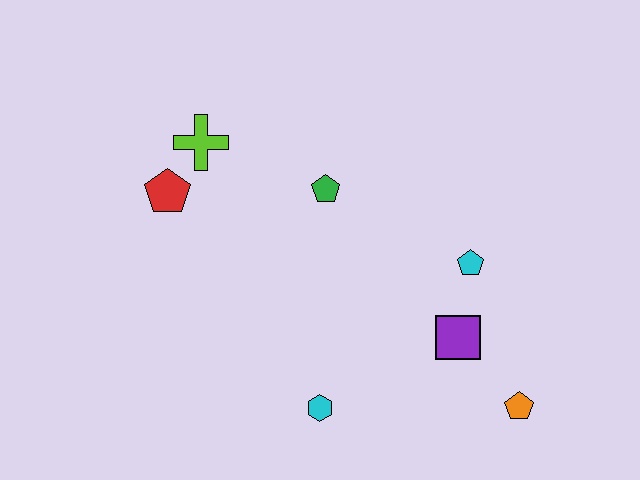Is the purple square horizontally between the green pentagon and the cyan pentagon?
Yes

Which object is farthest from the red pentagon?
The orange pentagon is farthest from the red pentagon.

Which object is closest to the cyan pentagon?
The purple square is closest to the cyan pentagon.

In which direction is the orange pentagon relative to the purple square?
The orange pentagon is below the purple square.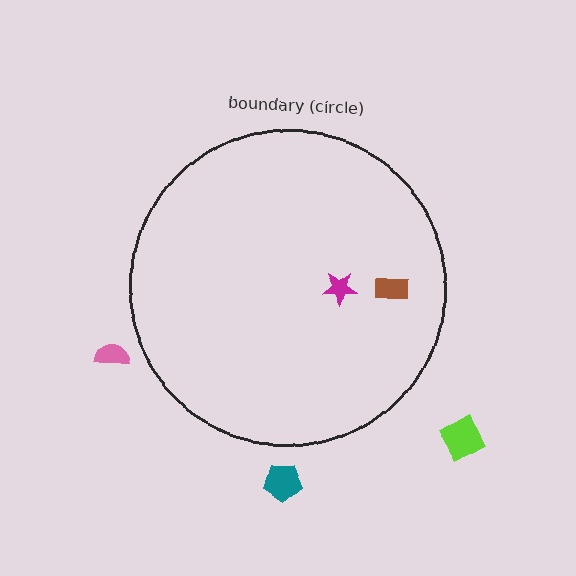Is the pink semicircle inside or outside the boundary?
Outside.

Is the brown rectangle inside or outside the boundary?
Inside.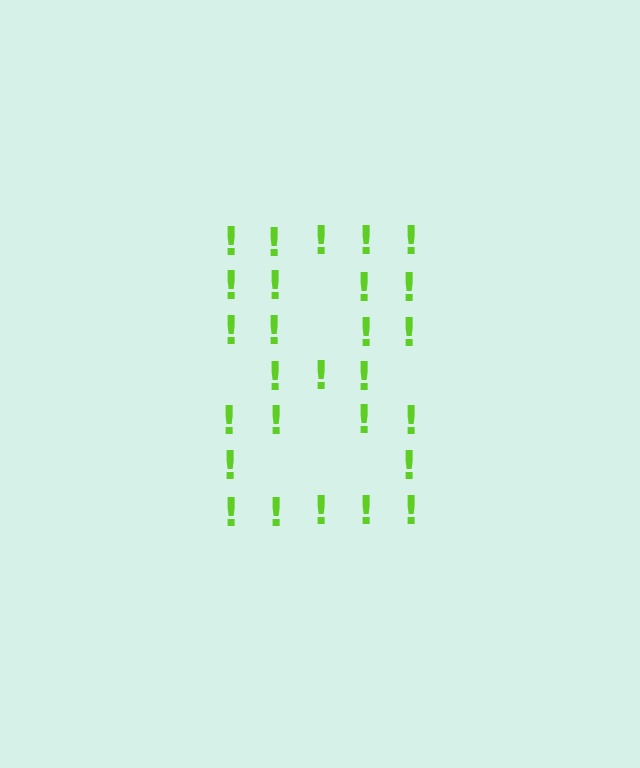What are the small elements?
The small elements are exclamation marks.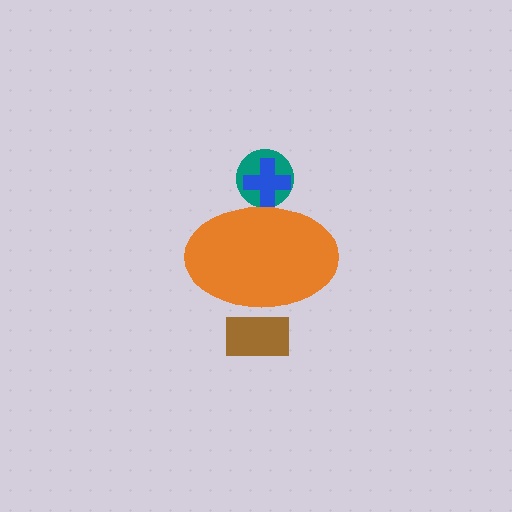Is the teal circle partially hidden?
Yes, the teal circle is partially hidden behind the orange ellipse.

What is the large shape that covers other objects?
An orange ellipse.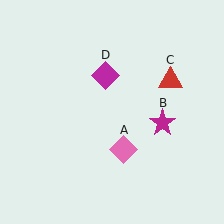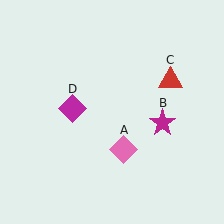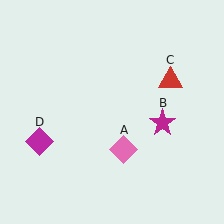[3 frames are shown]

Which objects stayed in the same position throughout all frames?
Pink diamond (object A) and magenta star (object B) and red triangle (object C) remained stationary.